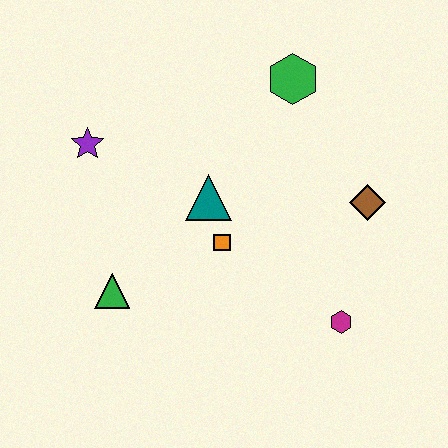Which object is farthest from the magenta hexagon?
The purple star is farthest from the magenta hexagon.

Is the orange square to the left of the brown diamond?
Yes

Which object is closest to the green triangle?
The orange square is closest to the green triangle.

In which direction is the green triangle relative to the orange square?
The green triangle is to the left of the orange square.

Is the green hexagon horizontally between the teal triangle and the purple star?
No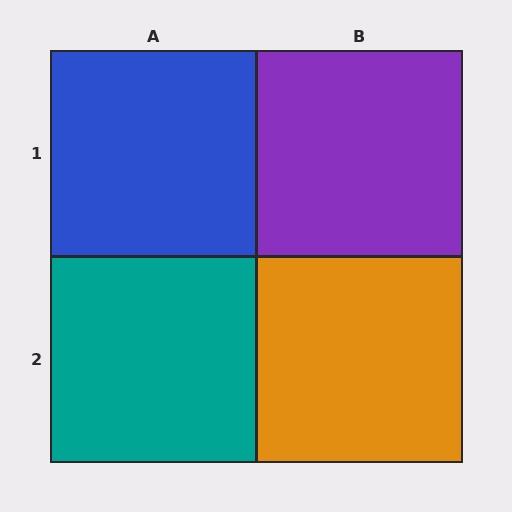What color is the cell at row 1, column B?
Purple.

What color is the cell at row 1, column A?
Blue.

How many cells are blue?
1 cell is blue.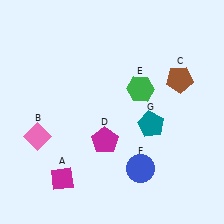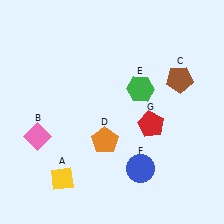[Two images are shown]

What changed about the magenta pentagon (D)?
In Image 1, D is magenta. In Image 2, it changed to orange.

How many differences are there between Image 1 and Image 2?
There are 3 differences between the two images.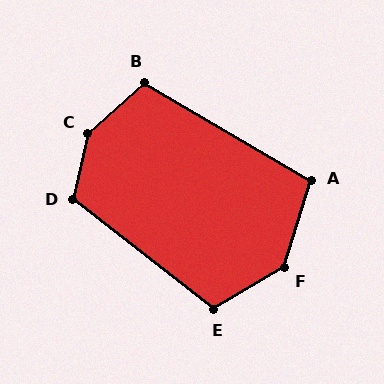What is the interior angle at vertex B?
Approximately 107 degrees (obtuse).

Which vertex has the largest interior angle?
C, at approximately 145 degrees.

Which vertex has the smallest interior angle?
A, at approximately 104 degrees.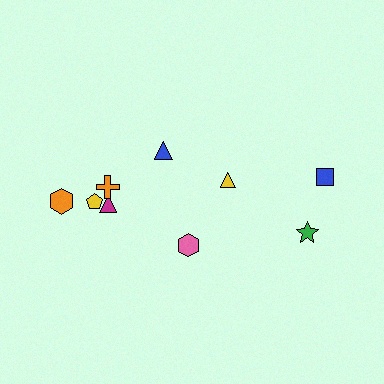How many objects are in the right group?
There are 3 objects.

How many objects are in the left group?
There are 6 objects.